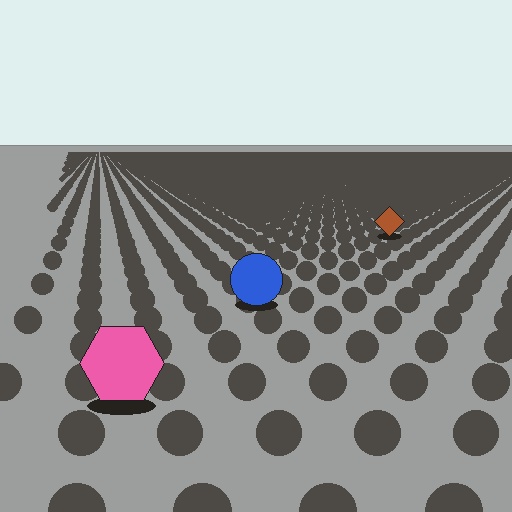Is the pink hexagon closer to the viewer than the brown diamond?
Yes. The pink hexagon is closer — you can tell from the texture gradient: the ground texture is coarser near it.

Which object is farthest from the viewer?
The brown diamond is farthest from the viewer. It appears smaller and the ground texture around it is denser.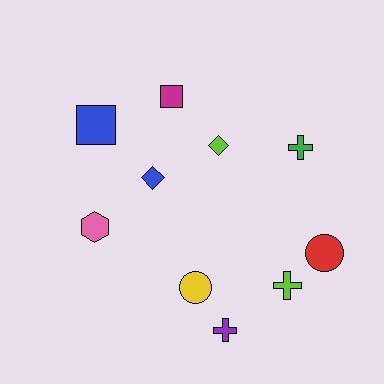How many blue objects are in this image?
There are 2 blue objects.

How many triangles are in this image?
There are no triangles.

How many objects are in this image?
There are 10 objects.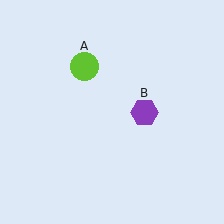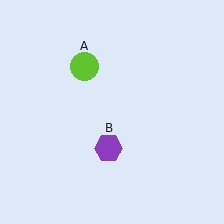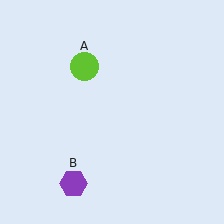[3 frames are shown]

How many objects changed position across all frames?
1 object changed position: purple hexagon (object B).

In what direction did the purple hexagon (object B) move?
The purple hexagon (object B) moved down and to the left.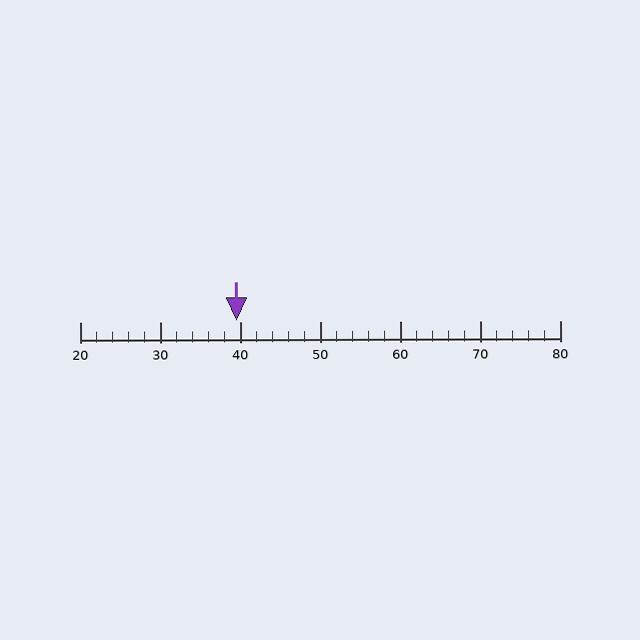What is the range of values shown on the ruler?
The ruler shows values from 20 to 80.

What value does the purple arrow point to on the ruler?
The purple arrow points to approximately 40.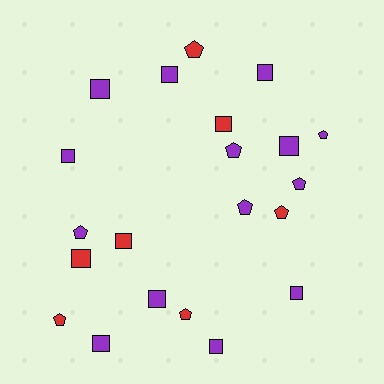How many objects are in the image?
There are 21 objects.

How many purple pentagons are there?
There are 5 purple pentagons.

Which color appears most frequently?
Purple, with 14 objects.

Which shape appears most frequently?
Square, with 12 objects.